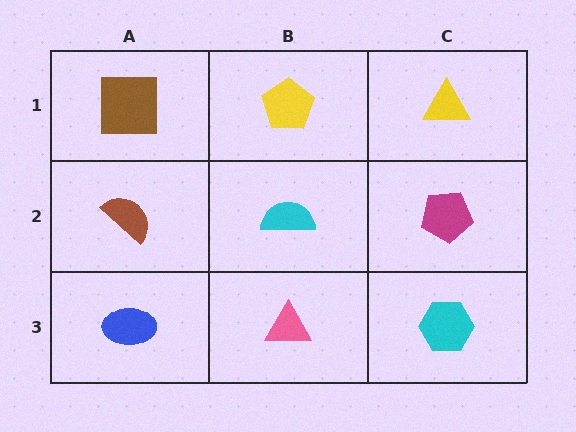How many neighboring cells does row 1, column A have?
2.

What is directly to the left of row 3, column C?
A pink triangle.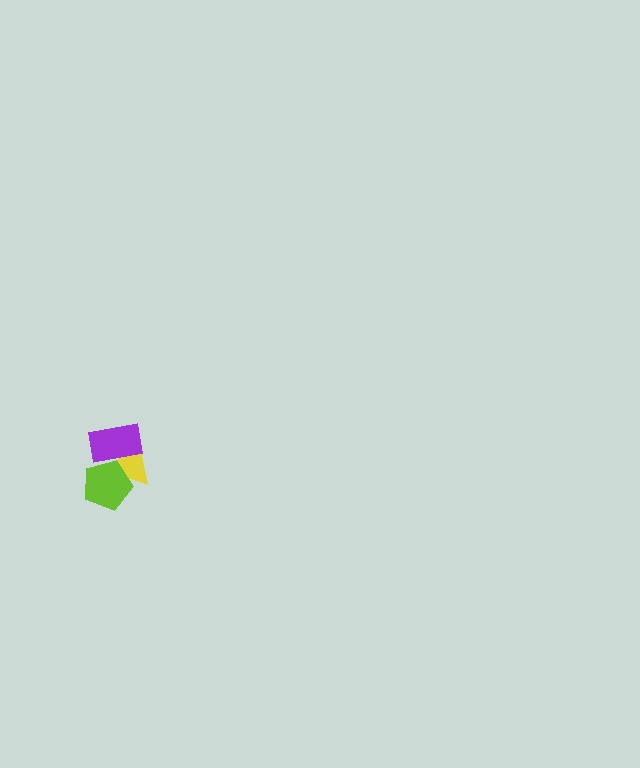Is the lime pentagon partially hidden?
No, no other shape covers it.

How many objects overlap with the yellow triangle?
2 objects overlap with the yellow triangle.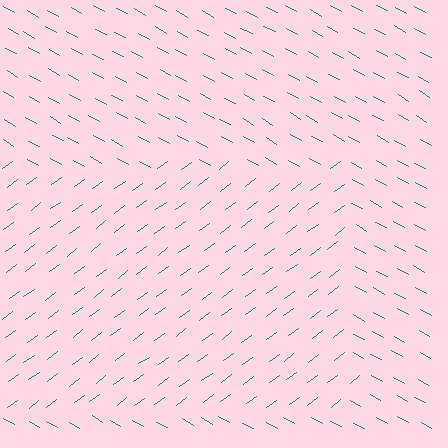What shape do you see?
I see a rectangle.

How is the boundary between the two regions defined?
The boundary is defined purely by a change in line orientation (approximately 66 degrees difference). All lines are the same color and thickness.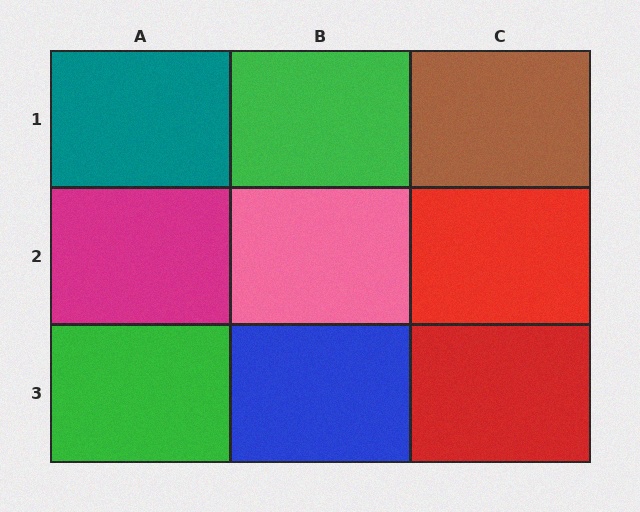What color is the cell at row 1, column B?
Green.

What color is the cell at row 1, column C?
Brown.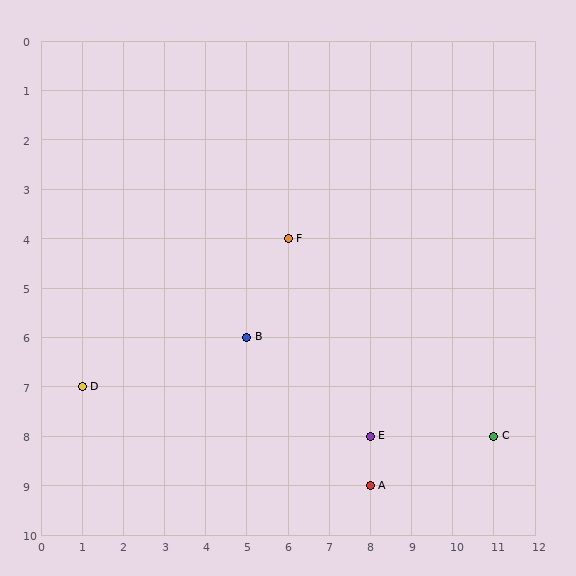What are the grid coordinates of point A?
Point A is at grid coordinates (8, 9).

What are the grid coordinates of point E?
Point E is at grid coordinates (8, 8).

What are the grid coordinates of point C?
Point C is at grid coordinates (11, 8).